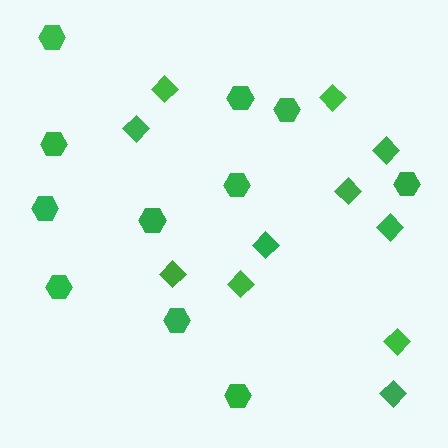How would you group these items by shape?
There are 2 groups: one group of diamonds (11) and one group of hexagons (11).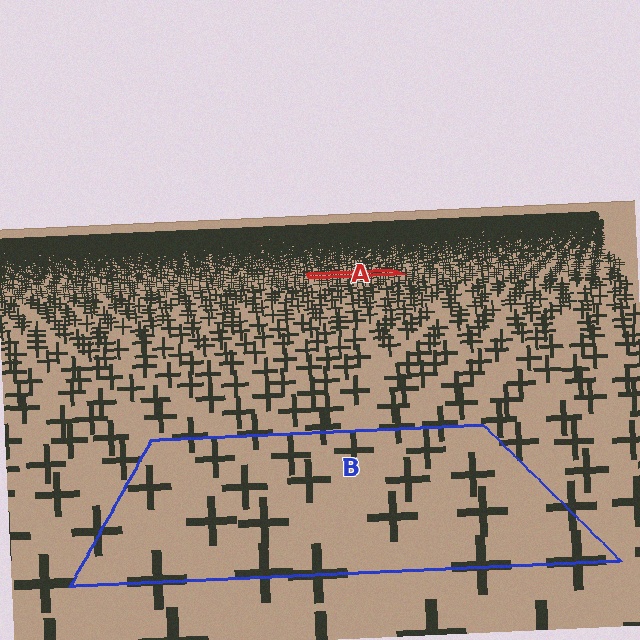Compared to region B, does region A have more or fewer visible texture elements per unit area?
Region A has more texture elements per unit area — they are packed more densely because it is farther away.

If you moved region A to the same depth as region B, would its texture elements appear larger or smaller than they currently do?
They would appear larger. At a closer depth, the same texture elements are projected at a bigger on-screen size.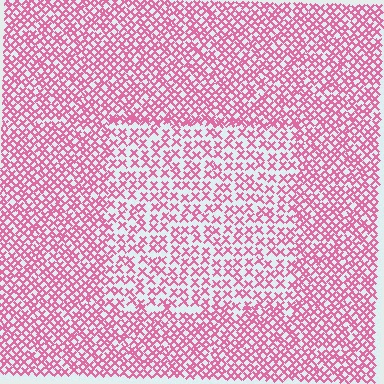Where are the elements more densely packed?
The elements are more densely packed outside the rectangle boundary.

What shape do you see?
I see a rectangle.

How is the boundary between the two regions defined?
The boundary is defined by a change in element density (approximately 1.7x ratio). All elements are the same color, size, and shape.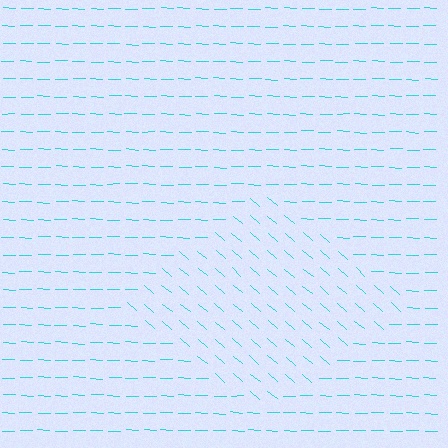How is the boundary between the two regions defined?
The boundary is defined purely by a change in line orientation (approximately 38 degrees difference). All lines are the same color and thickness.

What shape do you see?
I see a diamond.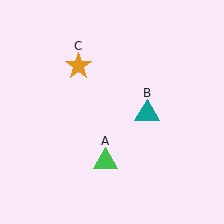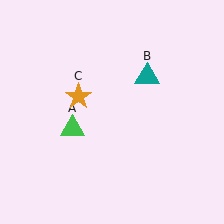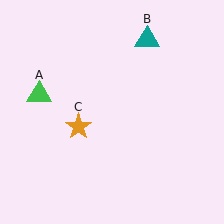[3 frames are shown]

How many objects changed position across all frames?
3 objects changed position: green triangle (object A), teal triangle (object B), orange star (object C).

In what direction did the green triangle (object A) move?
The green triangle (object A) moved up and to the left.